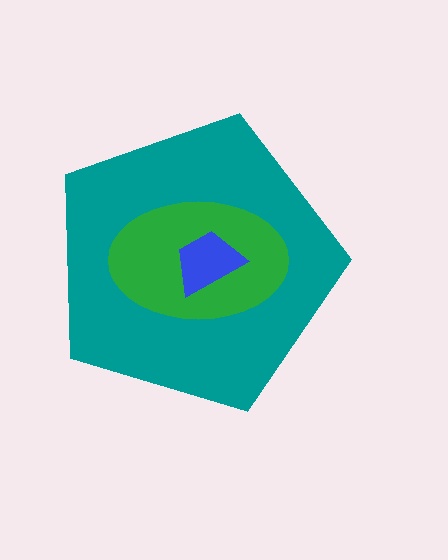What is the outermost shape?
The teal pentagon.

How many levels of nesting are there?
3.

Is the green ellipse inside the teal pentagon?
Yes.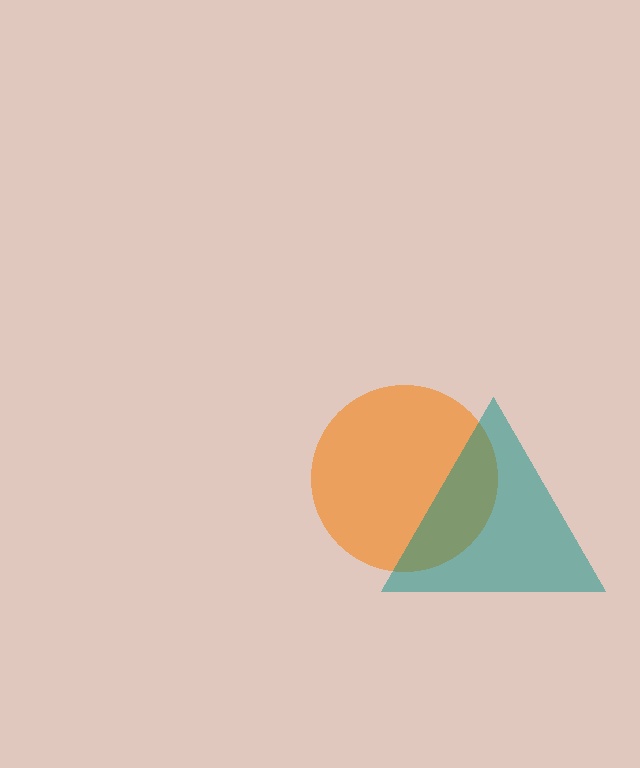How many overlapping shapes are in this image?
There are 2 overlapping shapes in the image.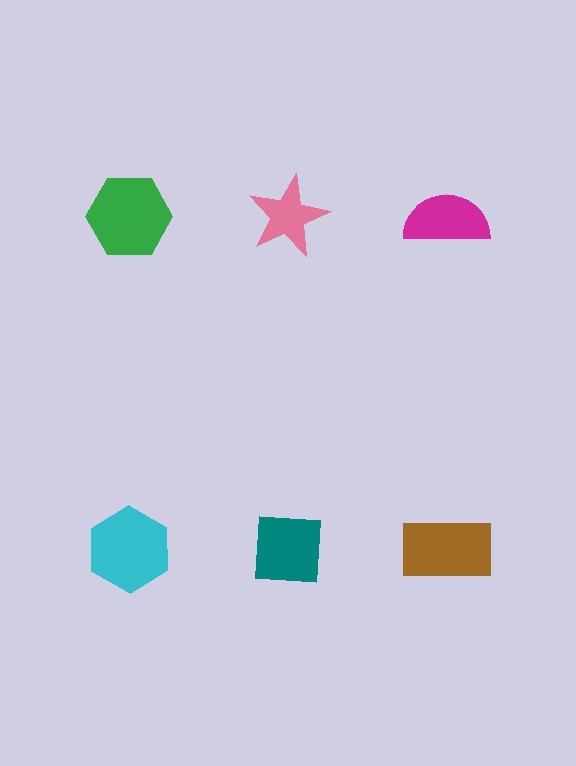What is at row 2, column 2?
A teal square.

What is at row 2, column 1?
A cyan hexagon.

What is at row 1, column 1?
A green hexagon.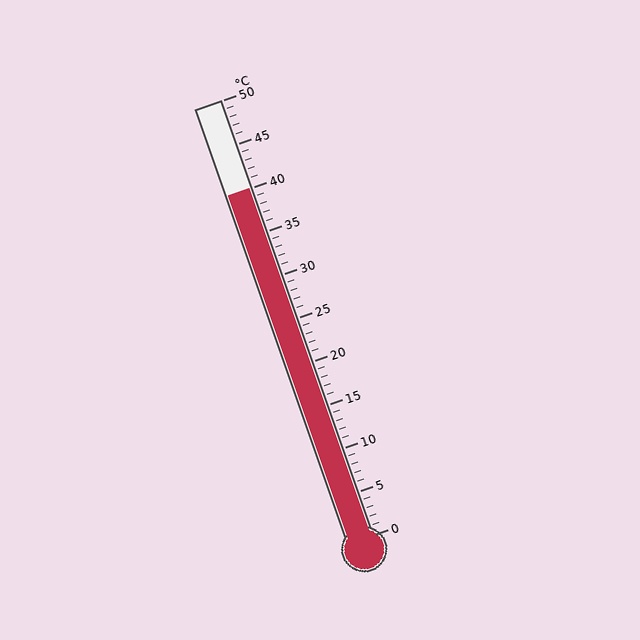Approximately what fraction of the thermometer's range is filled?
The thermometer is filled to approximately 80% of its range.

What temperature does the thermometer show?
The thermometer shows approximately 40°C.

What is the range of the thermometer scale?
The thermometer scale ranges from 0°C to 50°C.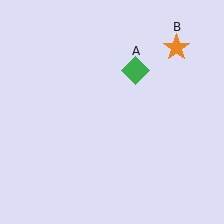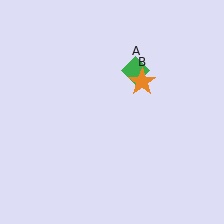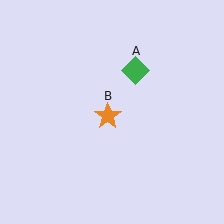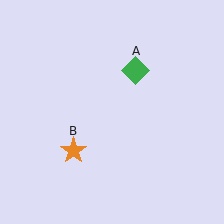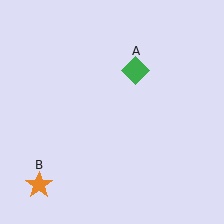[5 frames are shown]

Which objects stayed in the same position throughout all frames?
Green diamond (object A) remained stationary.